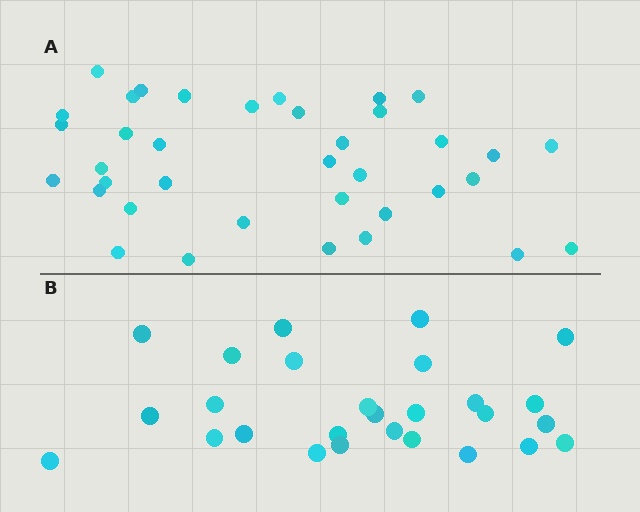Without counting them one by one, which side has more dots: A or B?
Region A (the top region) has more dots.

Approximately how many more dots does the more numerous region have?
Region A has roughly 10 or so more dots than region B.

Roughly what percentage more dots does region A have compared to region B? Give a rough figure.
About 35% more.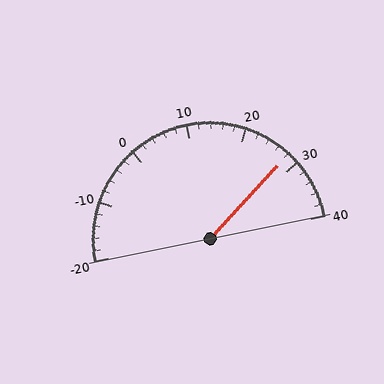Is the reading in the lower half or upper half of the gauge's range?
The reading is in the upper half of the range (-20 to 40).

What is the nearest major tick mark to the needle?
The nearest major tick mark is 30.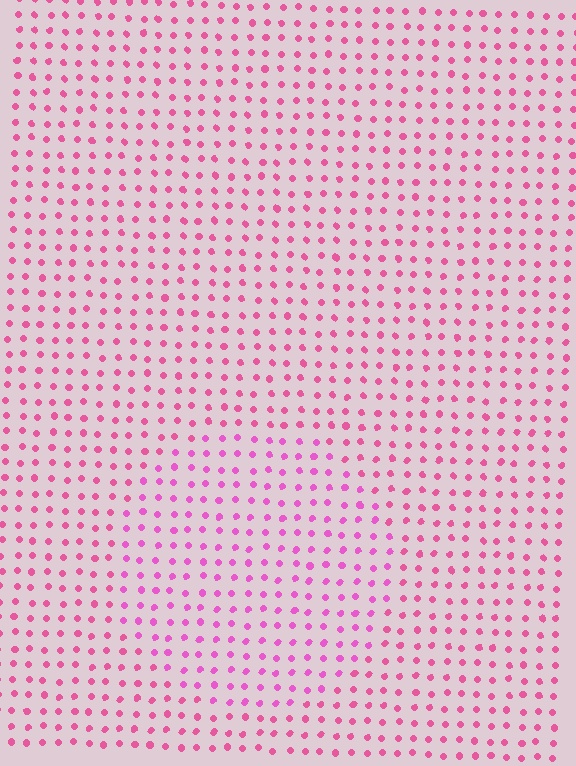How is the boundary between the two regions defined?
The boundary is defined purely by a slight shift in hue (about 19 degrees). Spacing, size, and orientation are identical on both sides.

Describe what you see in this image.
The image is filled with small pink elements in a uniform arrangement. A circle-shaped region is visible where the elements are tinted to a slightly different hue, forming a subtle color boundary.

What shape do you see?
I see a circle.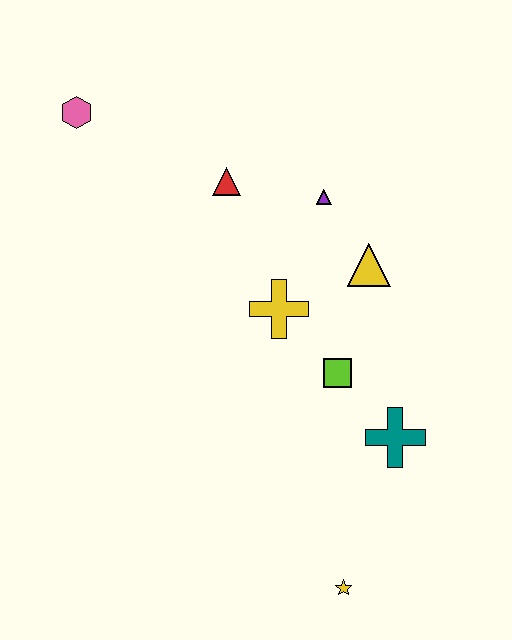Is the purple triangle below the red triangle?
Yes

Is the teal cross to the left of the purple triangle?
No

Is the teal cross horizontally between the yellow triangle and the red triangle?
No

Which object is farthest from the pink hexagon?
The yellow star is farthest from the pink hexagon.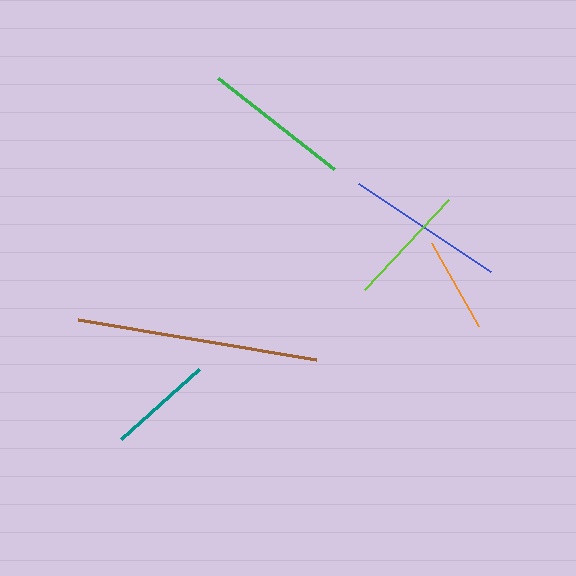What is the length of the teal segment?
The teal segment is approximately 105 pixels long.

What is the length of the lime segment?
The lime segment is approximately 123 pixels long.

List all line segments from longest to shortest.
From longest to shortest: brown, blue, green, lime, teal, orange.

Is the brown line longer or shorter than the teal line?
The brown line is longer than the teal line.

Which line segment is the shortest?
The orange line is the shortest at approximately 95 pixels.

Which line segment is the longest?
The brown line is the longest at approximately 241 pixels.